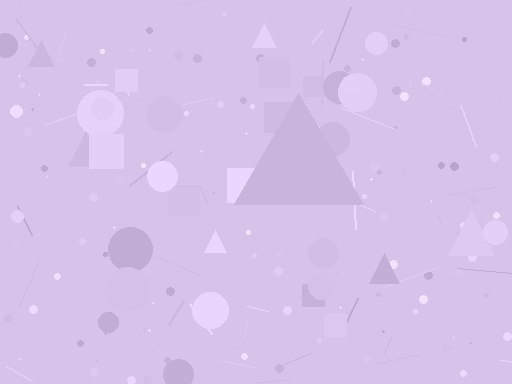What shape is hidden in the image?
A triangle is hidden in the image.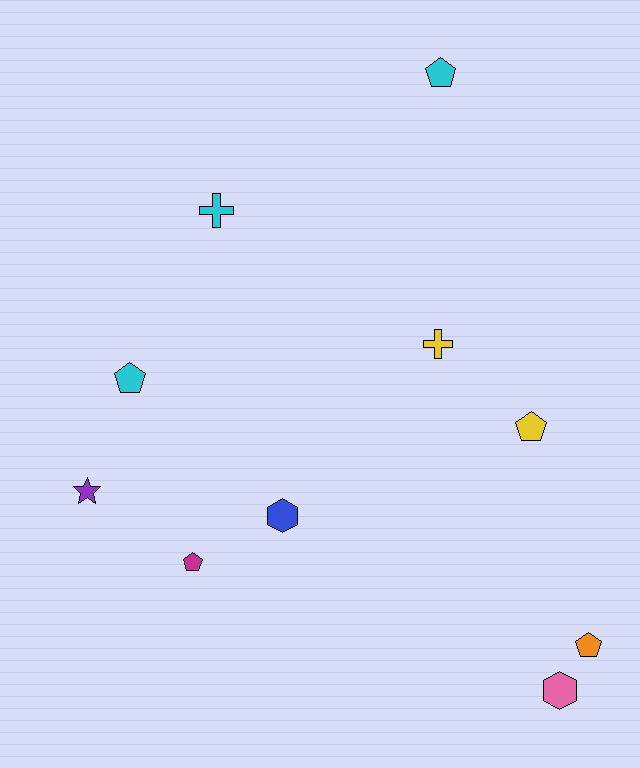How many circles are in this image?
There are no circles.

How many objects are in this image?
There are 10 objects.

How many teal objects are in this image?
There are no teal objects.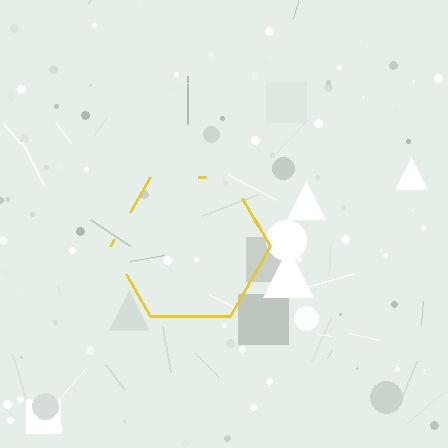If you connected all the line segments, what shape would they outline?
They would outline a hexagon.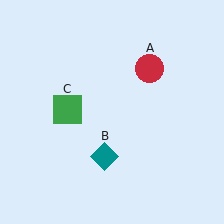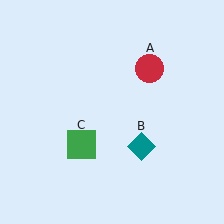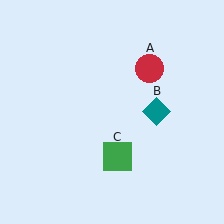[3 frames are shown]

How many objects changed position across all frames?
2 objects changed position: teal diamond (object B), green square (object C).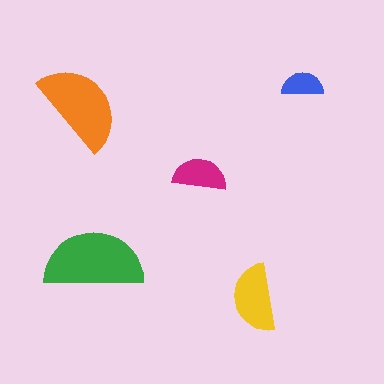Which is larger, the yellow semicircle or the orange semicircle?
The orange one.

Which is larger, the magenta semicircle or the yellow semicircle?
The yellow one.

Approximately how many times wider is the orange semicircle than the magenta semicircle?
About 1.5 times wider.